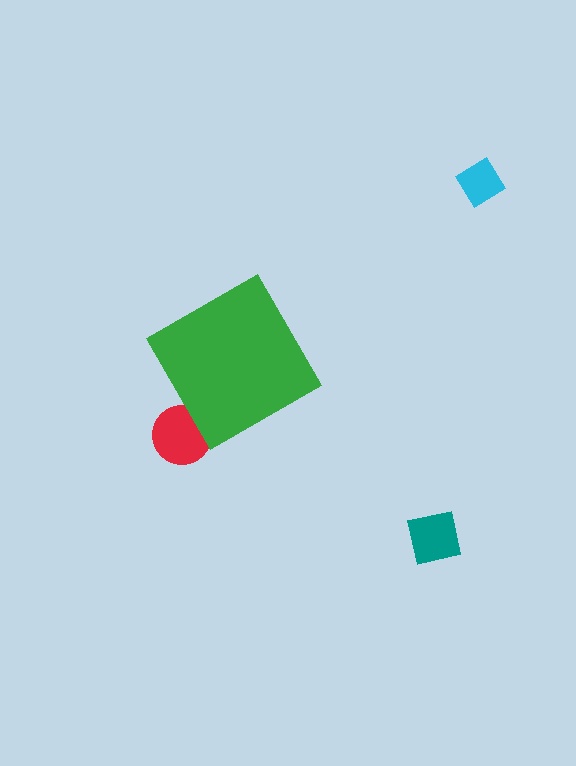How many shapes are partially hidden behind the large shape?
1 shape is partially hidden.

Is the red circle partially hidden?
Yes, the red circle is partially hidden behind the green diamond.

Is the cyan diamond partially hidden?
No, the cyan diamond is fully visible.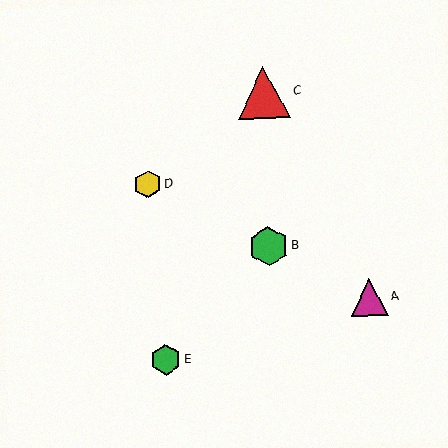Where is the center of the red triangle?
The center of the red triangle is at (264, 92).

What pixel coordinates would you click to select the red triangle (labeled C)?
Click at (264, 92) to select the red triangle C.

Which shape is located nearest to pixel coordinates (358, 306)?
The magenta triangle (labeled A) at (369, 297) is nearest to that location.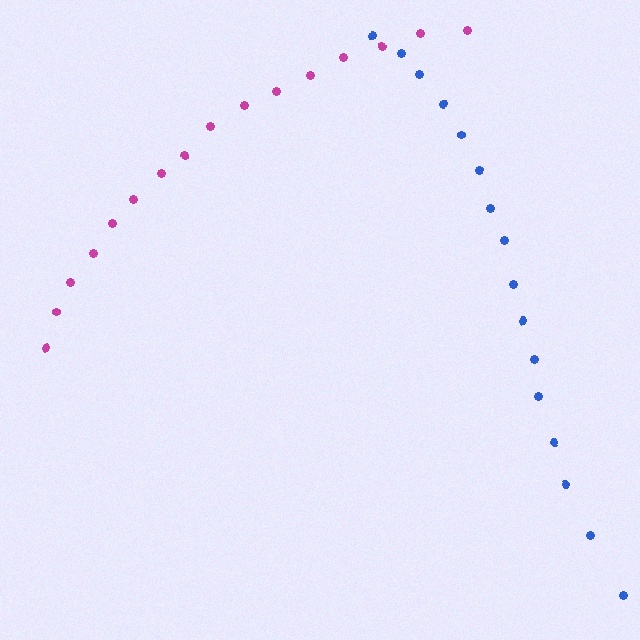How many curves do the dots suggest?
There are 2 distinct paths.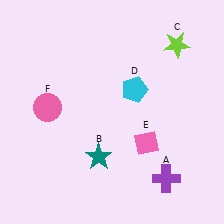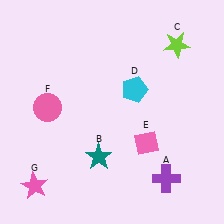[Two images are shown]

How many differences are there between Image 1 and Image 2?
There is 1 difference between the two images.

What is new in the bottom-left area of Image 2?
A pink star (G) was added in the bottom-left area of Image 2.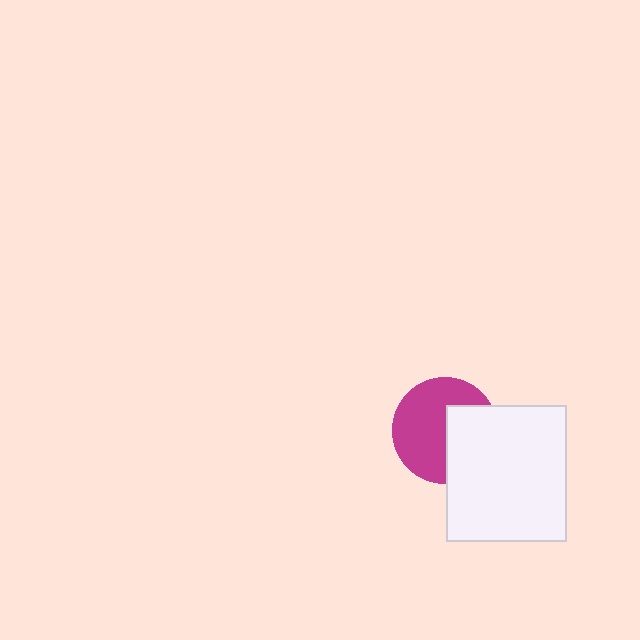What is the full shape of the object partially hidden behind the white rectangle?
The partially hidden object is a magenta circle.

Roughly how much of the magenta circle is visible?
About half of it is visible (roughly 61%).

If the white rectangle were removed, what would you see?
You would see the complete magenta circle.